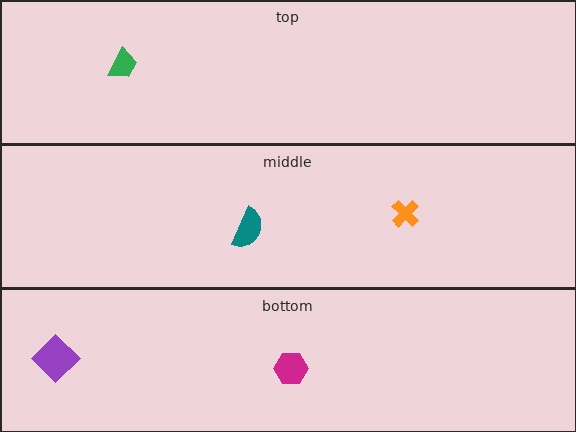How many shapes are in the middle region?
2.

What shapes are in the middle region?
The orange cross, the teal semicircle.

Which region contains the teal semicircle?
The middle region.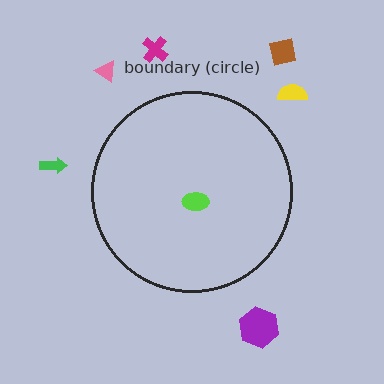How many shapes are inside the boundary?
1 inside, 6 outside.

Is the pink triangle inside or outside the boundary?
Outside.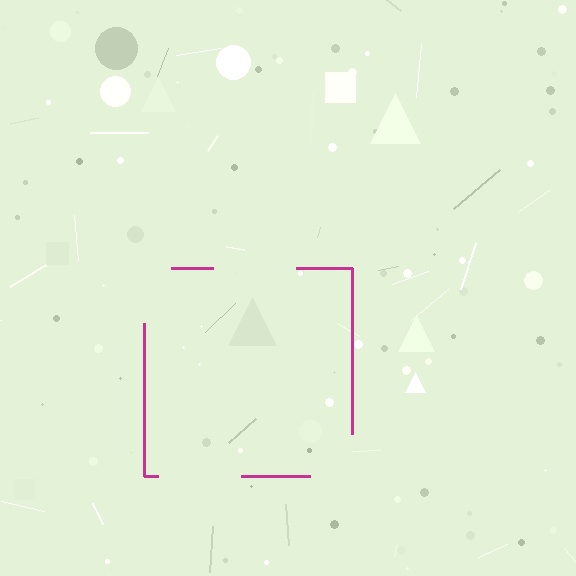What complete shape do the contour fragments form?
The contour fragments form a square.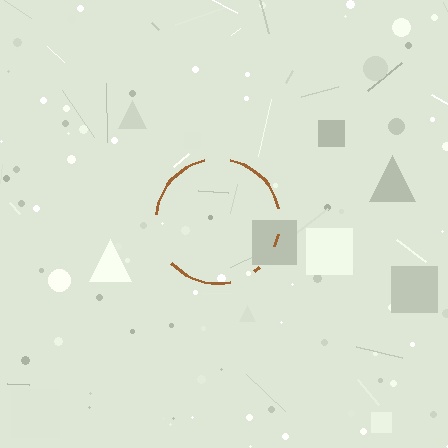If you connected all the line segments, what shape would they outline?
They would outline a circle.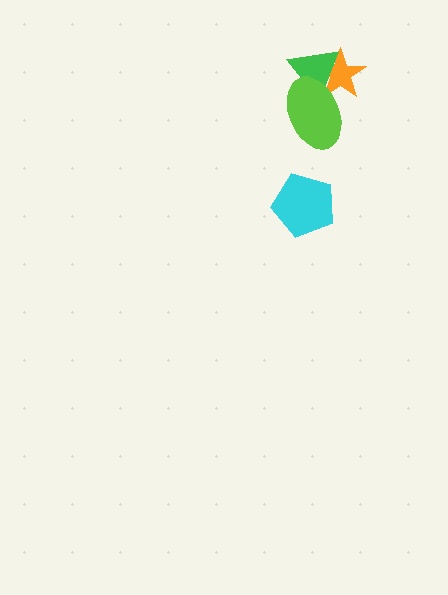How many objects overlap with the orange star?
2 objects overlap with the orange star.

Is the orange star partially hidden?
Yes, it is partially covered by another shape.